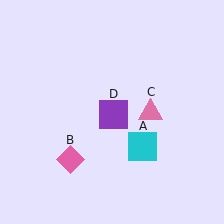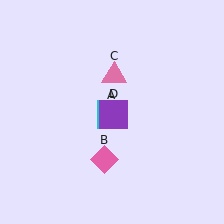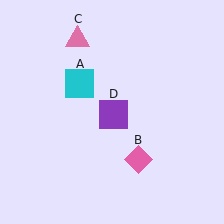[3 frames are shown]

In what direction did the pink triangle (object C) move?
The pink triangle (object C) moved up and to the left.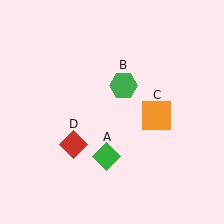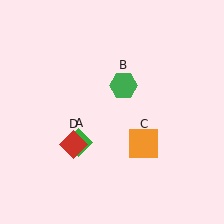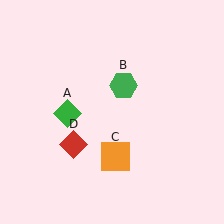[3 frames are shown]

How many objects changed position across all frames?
2 objects changed position: green diamond (object A), orange square (object C).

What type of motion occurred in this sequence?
The green diamond (object A), orange square (object C) rotated clockwise around the center of the scene.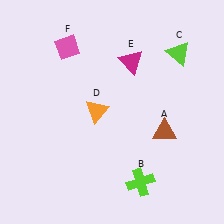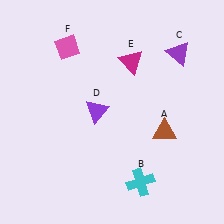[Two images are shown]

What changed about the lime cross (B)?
In Image 1, B is lime. In Image 2, it changed to cyan.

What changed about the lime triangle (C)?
In Image 1, C is lime. In Image 2, it changed to purple.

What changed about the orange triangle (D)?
In Image 1, D is orange. In Image 2, it changed to purple.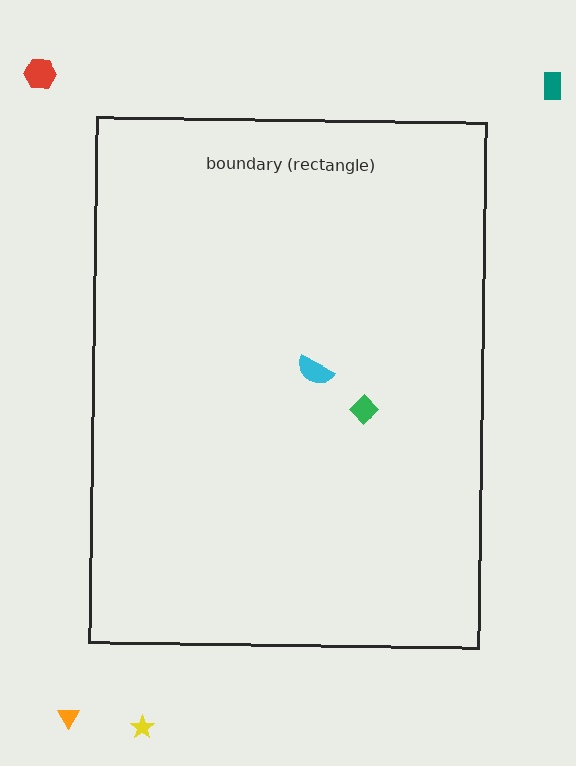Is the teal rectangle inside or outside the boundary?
Outside.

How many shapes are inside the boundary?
2 inside, 4 outside.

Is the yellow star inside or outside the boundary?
Outside.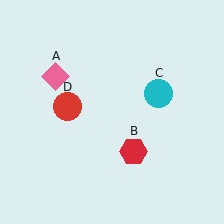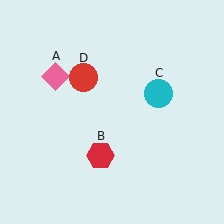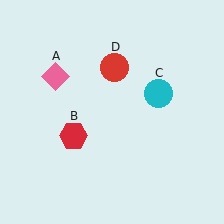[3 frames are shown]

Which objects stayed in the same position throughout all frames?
Pink diamond (object A) and cyan circle (object C) remained stationary.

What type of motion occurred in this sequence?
The red hexagon (object B), red circle (object D) rotated clockwise around the center of the scene.